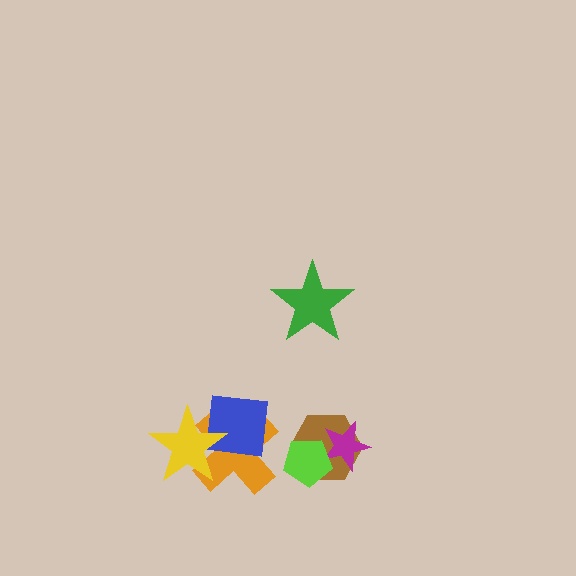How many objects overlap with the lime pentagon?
2 objects overlap with the lime pentagon.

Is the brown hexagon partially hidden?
Yes, it is partially covered by another shape.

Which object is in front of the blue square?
The yellow star is in front of the blue square.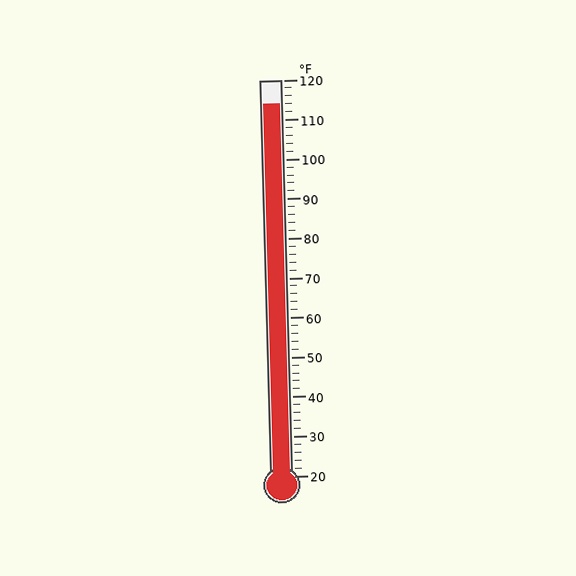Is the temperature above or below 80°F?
The temperature is above 80°F.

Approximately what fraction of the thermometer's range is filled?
The thermometer is filled to approximately 95% of its range.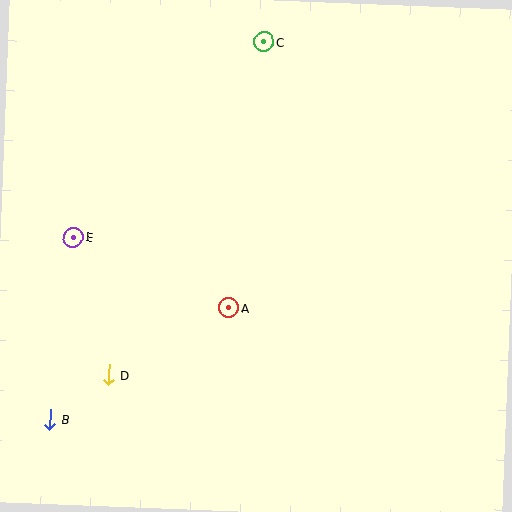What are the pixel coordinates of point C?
Point C is at (264, 42).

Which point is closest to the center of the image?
Point A at (229, 308) is closest to the center.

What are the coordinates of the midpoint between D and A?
The midpoint between D and A is at (168, 342).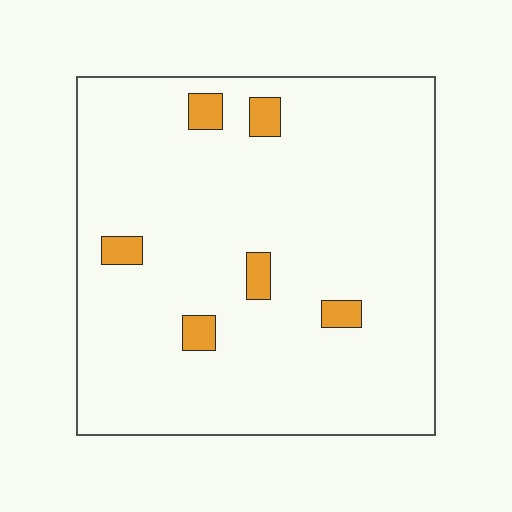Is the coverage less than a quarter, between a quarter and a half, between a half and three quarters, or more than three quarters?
Less than a quarter.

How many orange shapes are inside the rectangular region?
6.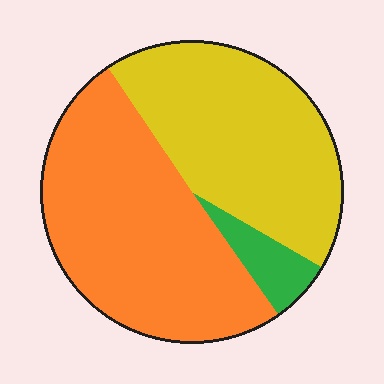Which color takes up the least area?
Green, at roughly 5%.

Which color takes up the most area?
Orange, at roughly 50%.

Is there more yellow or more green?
Yellow.